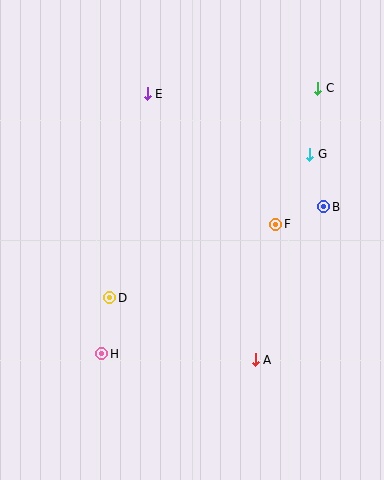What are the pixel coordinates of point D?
Point D is at (110, 298).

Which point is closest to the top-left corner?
Point E is closest to the top-left corner.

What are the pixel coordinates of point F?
Point F is at (276, 224).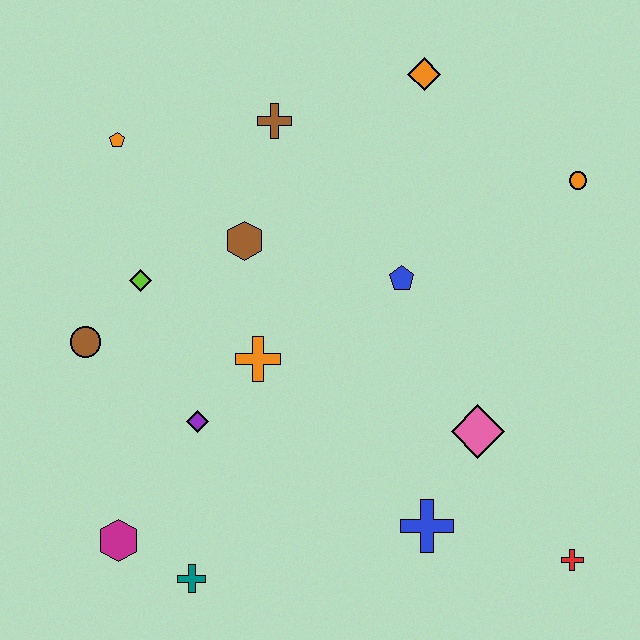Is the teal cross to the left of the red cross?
Yes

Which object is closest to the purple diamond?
The orange cross is closest to the purple diamond.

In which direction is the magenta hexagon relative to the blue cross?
The magenta hexagon is to the left of the blue cross.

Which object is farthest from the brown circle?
The red cross is farthest from the brown circle.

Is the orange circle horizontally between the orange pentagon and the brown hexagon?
No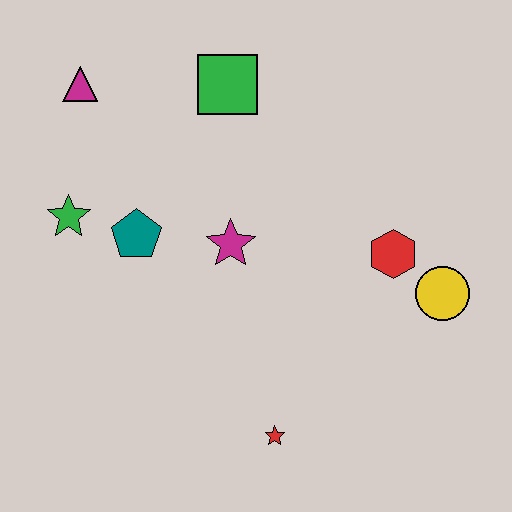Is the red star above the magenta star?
No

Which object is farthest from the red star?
The magenta triangle is farthest from the red star.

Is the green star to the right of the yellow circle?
No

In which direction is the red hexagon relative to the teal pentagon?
The red hexagon is to the right of the teal pentagon.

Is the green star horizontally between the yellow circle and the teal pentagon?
No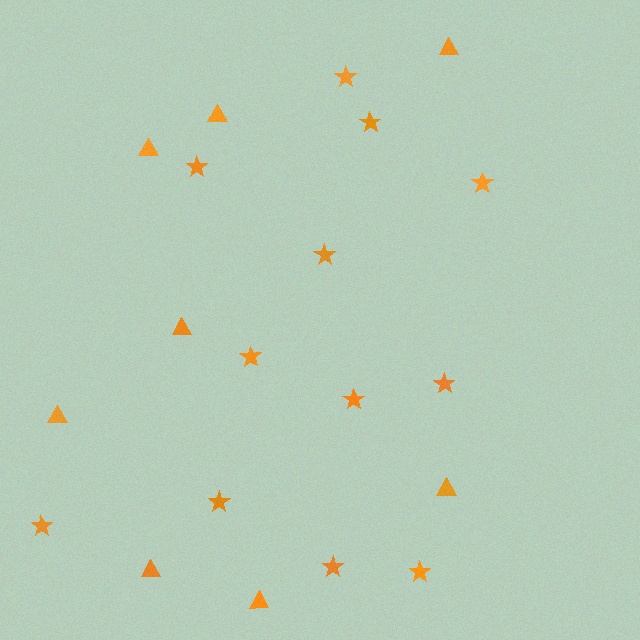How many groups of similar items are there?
There are 2 groups: one group of triangles (8) and one group of stars (12).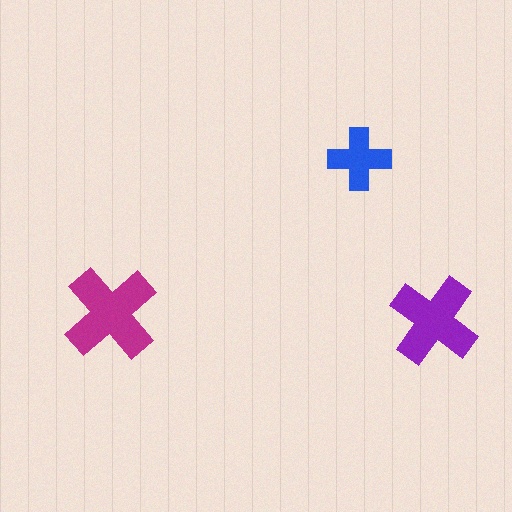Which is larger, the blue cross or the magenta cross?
The magenta one.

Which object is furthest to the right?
The purple cross is rightmost.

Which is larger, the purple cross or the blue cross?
The purple one.